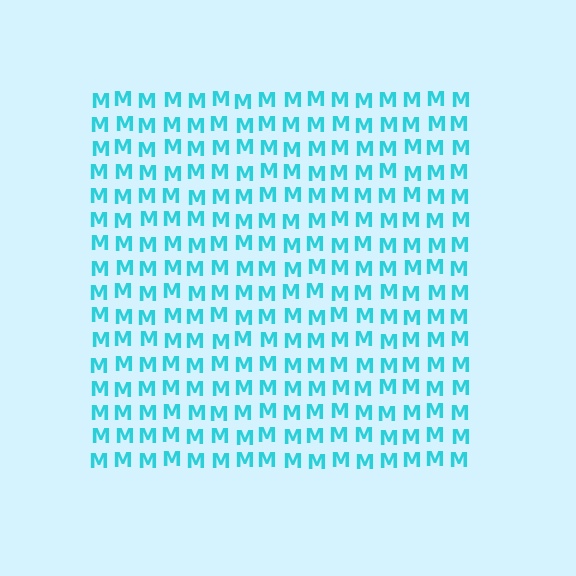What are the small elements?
The small elements are letter M's.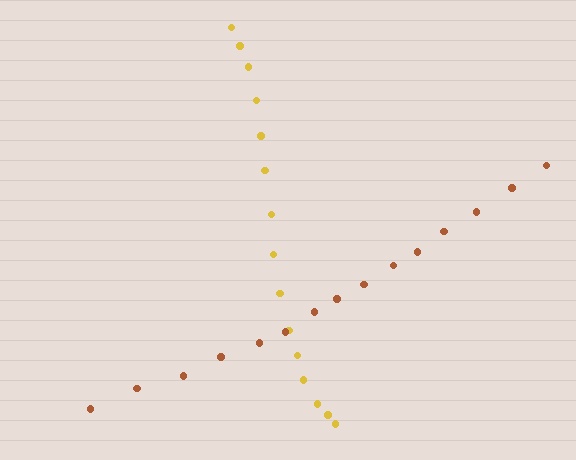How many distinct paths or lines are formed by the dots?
There are 2 distinct paths.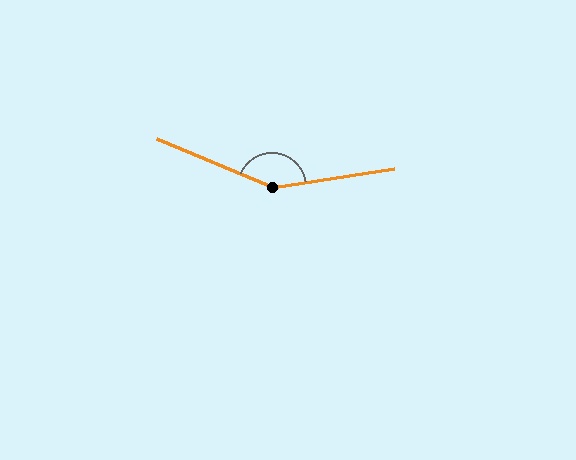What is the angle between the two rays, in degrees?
Approximately 149 degrees.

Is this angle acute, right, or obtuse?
It is obtuse.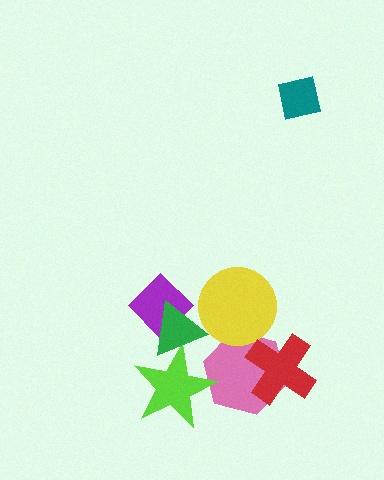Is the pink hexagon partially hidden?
Yes, it is partially covered by another shape.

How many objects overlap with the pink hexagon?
3 objects overlap with the pink hexagon.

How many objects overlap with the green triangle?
2 objects overlap with the green triangle.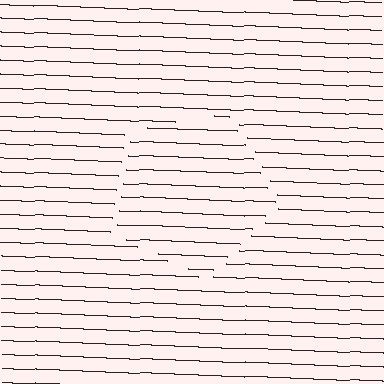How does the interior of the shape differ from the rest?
The interior of the shape contains the same grating, shifted by half a period — the contour is defined by the phase discontinuity where line-ends from the inner and outer gratings abut.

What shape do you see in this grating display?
An illusory pentagon. The interior of the shape contains the same grating, shifted by half a period — the contour is defined by the phase discontinuity where line-ends from the inner and outer gratings abut.